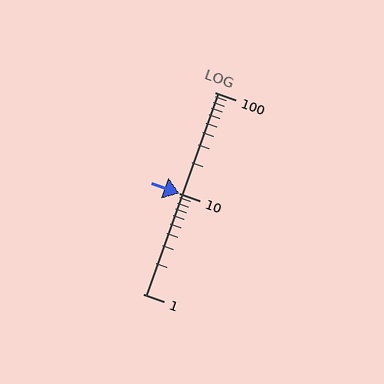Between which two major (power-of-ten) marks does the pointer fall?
The pointer is between 1 and 10.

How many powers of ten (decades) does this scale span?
The scale spans 2 decades, from 1 to 100.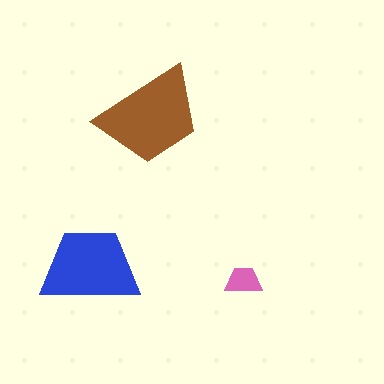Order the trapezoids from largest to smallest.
the brown one, the blue one, the pink one.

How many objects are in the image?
There are 3 objects in the image.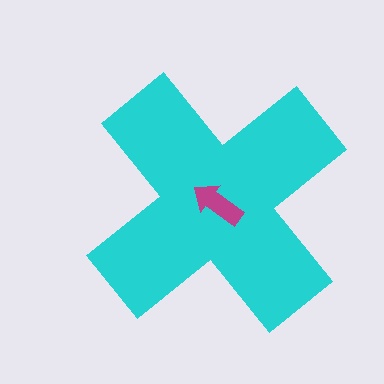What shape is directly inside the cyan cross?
The magenta arrow.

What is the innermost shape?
The magenta arrow.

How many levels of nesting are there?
2.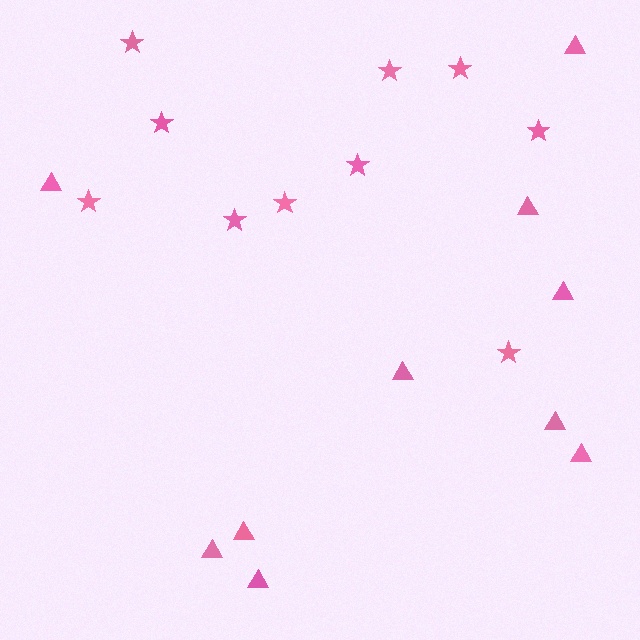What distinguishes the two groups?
There are 2 groups: one group of stars (10) and one group of triangles (10).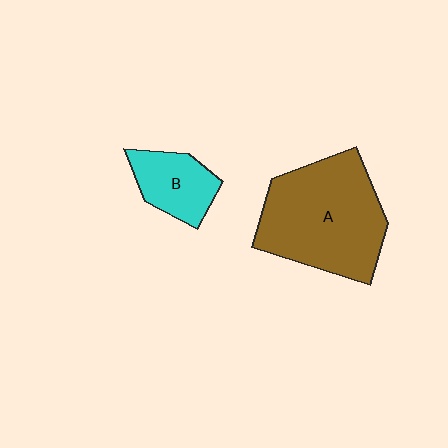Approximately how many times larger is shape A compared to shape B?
Approximately 2.6 times.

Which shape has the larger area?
Shape A (brown).